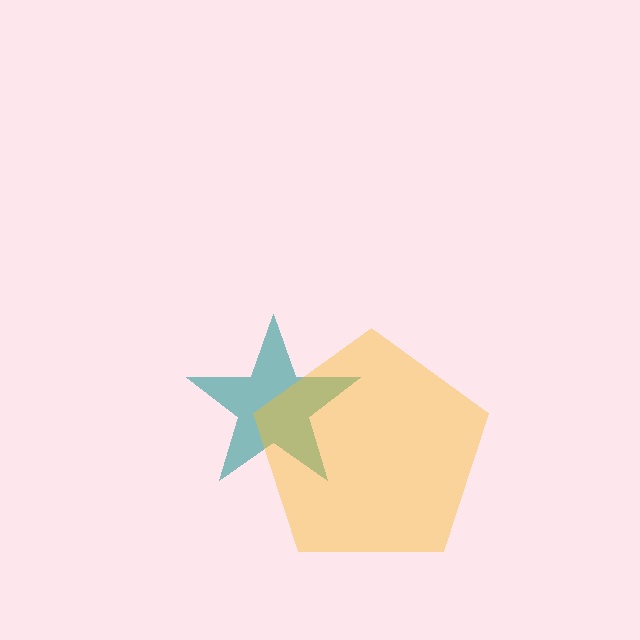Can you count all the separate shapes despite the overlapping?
Yes, there are 2 separate shapes.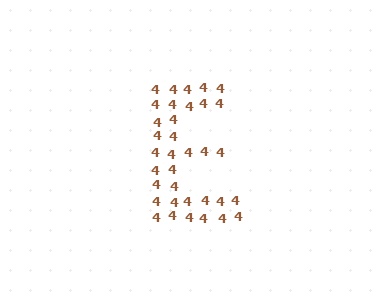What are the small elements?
The small elements are digit 4's.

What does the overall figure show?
The overall figure shows the letter E.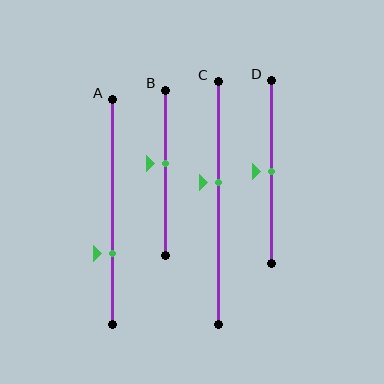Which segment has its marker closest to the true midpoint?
Segment D has its marker closest to the true midpoint.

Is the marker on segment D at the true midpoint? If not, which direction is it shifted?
Yes, the marker on segment D is at the true midpoint.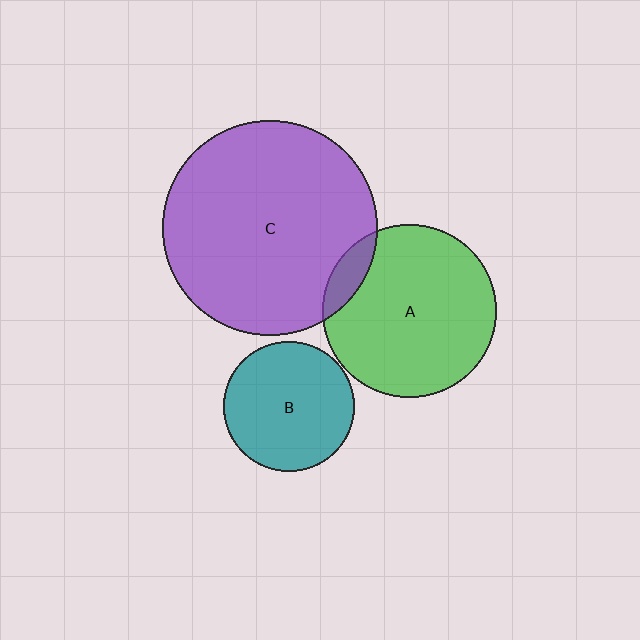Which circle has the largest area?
Circle C (purple).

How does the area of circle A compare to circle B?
Approximately 1.8 times.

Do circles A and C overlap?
Yes.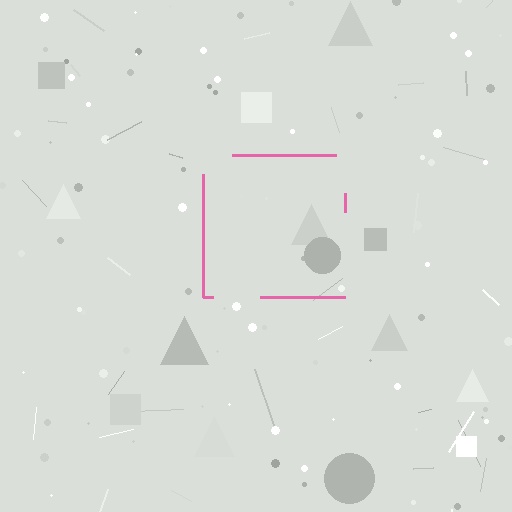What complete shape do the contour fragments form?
The contour fragments form a square.